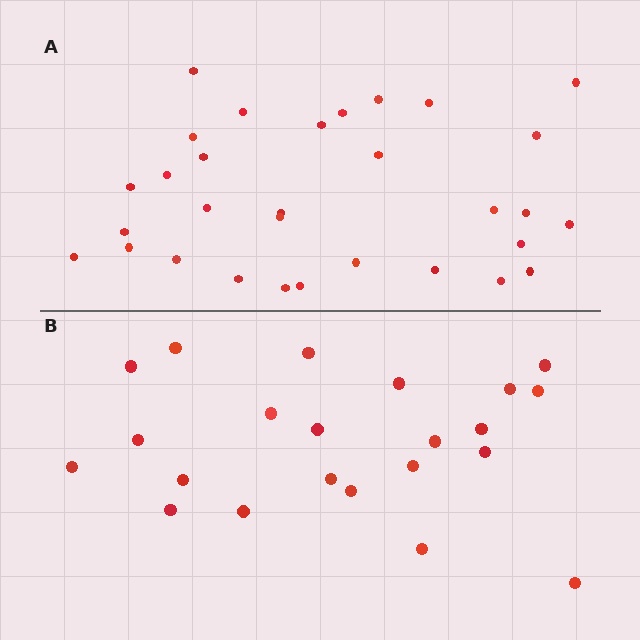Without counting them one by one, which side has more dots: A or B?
Region A (the top region) has more dots.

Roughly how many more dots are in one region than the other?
Region A has roughly 8 or so more dots than region B.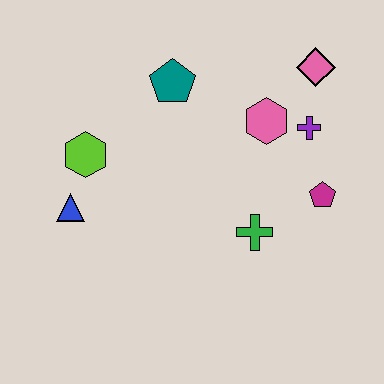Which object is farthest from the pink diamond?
The blue triangle is farthest from the pink diamond.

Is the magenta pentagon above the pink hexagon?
No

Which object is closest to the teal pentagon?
The pink hexagon is closest to the teal pentagon.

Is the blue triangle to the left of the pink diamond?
Yes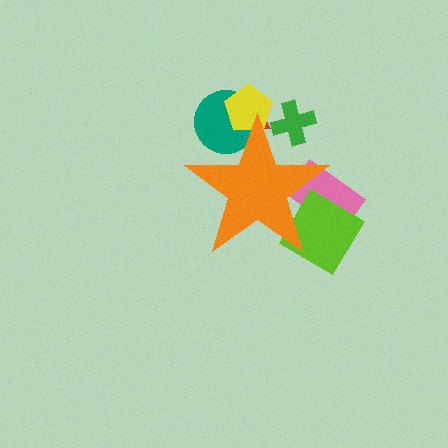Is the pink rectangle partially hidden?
Yes, the pink rectangle is partially hidden behind the orange star.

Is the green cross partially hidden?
Yes, the green cross is partially hidden behind the orange star.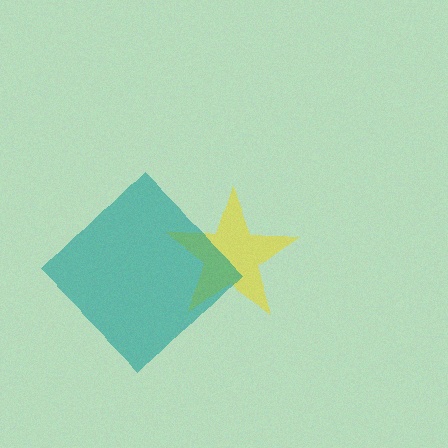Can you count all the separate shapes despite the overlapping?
Yes, there are 2 separate shapes.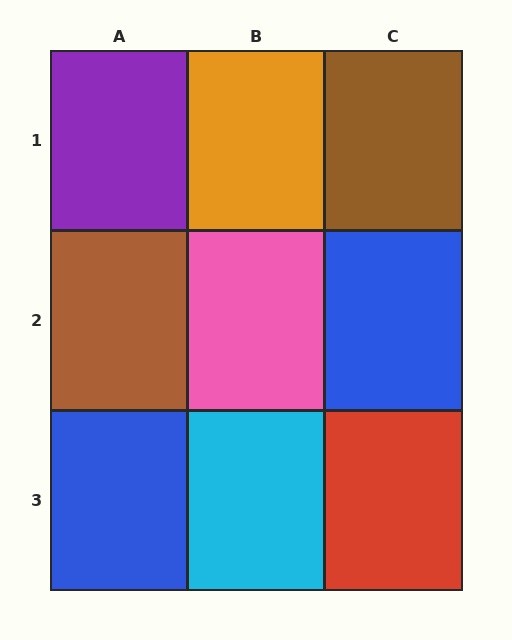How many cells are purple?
1 cell is purple.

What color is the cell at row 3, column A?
Blue.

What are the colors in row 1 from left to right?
Purple, orange, brown.